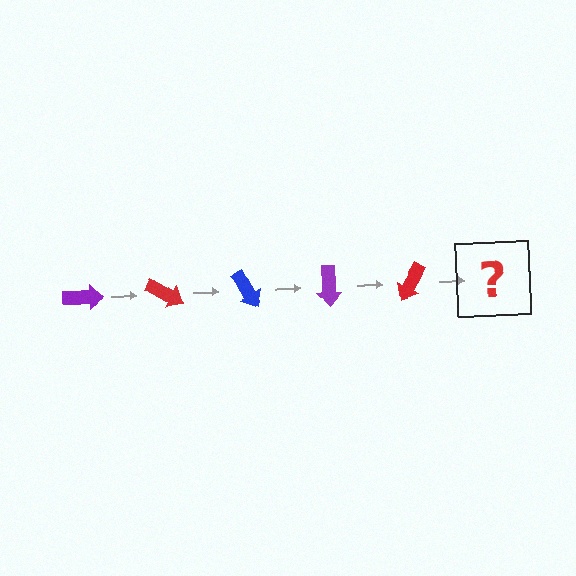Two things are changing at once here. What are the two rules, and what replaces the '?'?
The two rules are that it rotates 30 degrees each step and the color cycles through purple, red, and blue. The '?' should be a blue arrow, rotated 150 degrees from the start.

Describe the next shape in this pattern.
It should be a blue arrow, rotated 150 degrees from the start.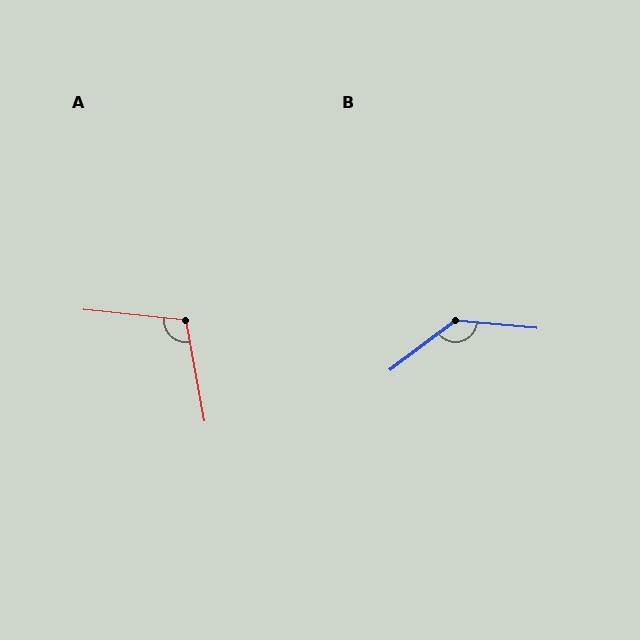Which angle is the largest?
B, at approximately 138 degrees.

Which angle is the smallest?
A, at approximately 106 degrees.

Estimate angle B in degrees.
Approximately 138 degrees.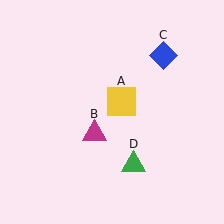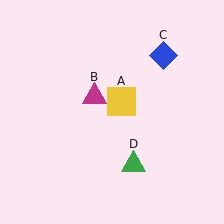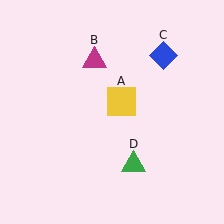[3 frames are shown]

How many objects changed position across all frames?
1 object changed position: magenta triangle (object B).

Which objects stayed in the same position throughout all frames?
Yellow square (object A) and blue diamond (object C) and green triangle (object D) remained stationary.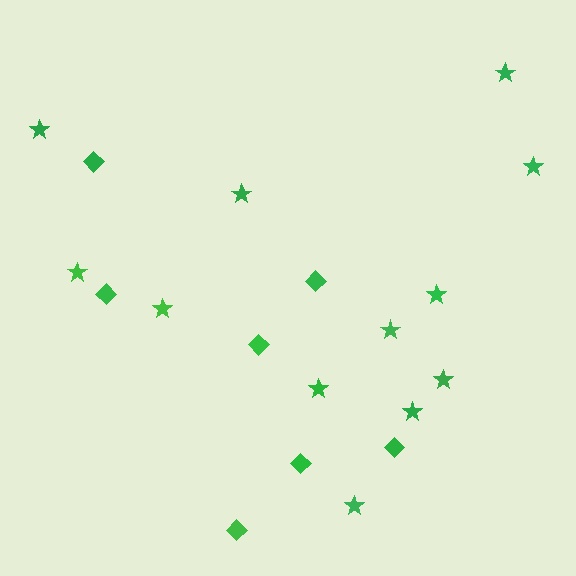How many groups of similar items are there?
There are 2 groups: one group of stars (12) and one group of diamonds (7).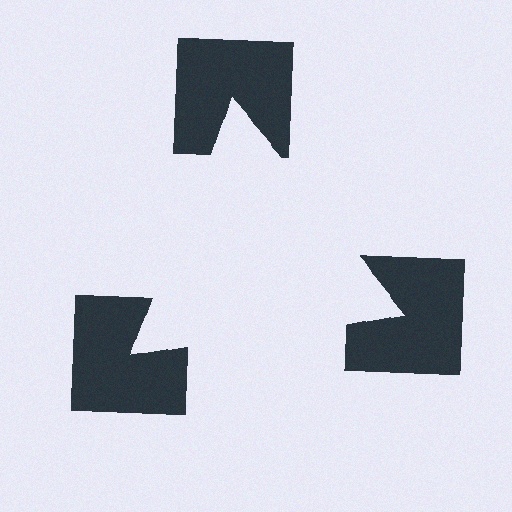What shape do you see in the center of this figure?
An illusory triangle — its edges are inferred from the aligned wedge cuts in the notched squares, not physically drawn.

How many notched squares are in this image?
There are 3 — one at each vertex of the illusory triangle.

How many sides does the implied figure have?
3 sides.